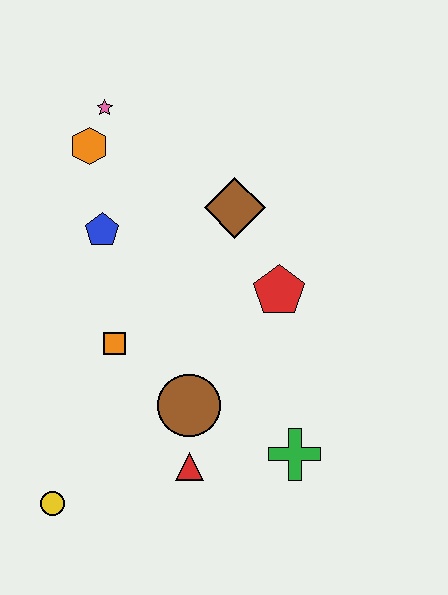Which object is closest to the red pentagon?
The brown diamond is closest to the red pentagon.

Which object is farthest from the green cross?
The pink star is farthest from the green cross.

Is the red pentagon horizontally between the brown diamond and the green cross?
Yes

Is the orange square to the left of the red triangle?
Yes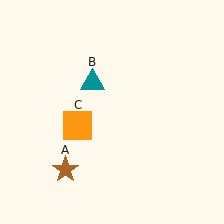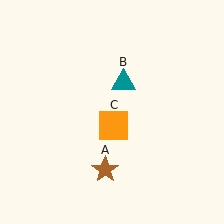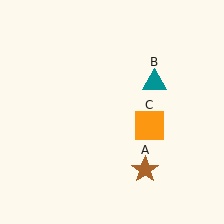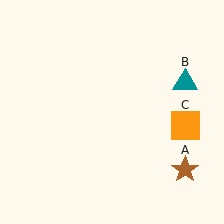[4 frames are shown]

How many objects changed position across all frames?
3 objects changed position: brown star (object A), teal triangle (object B), orange square (object C).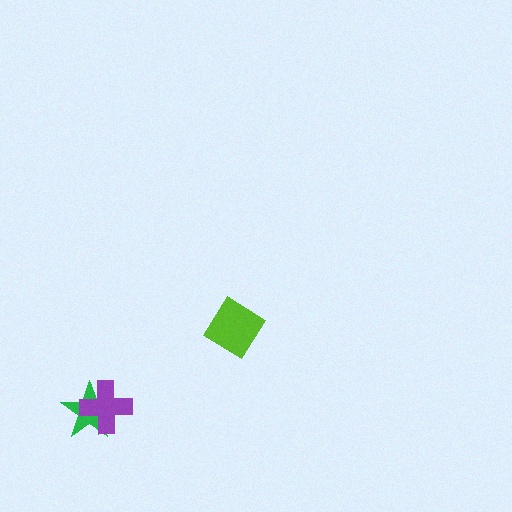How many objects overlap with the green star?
1 object overlaps with the green star.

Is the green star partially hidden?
Yes, it is partially covered by another shape.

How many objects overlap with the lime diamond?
0 objects overlap with the lime diamond.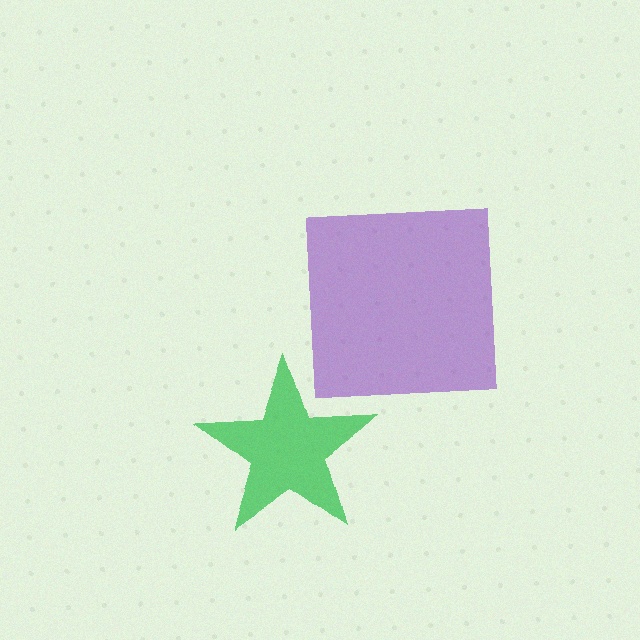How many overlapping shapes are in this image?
There are 2 overlapping shapes in the image.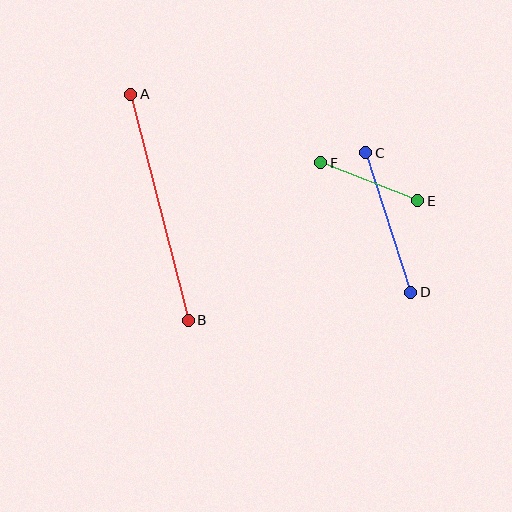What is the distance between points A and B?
The distance is approximately 233 pixels.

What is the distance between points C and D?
The distance is approximately 147 pixels.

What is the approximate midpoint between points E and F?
The midpoint is at approximately (369, 182) pixels.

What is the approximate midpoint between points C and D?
The midpoint is at approximately (388, 222) pixels.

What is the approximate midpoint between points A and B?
The midpoint is at approximately (159, 207) pixels.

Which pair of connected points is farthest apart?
Points A and B are farthest apart.